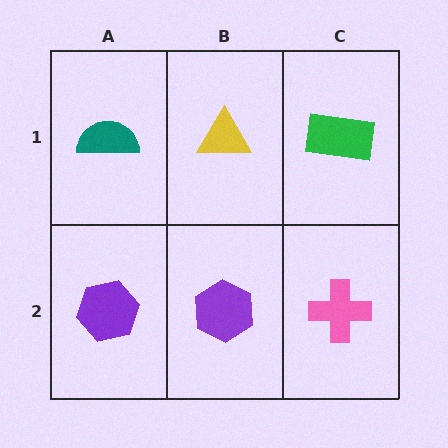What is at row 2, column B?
A purple hexagon.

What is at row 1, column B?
A yellow triangle.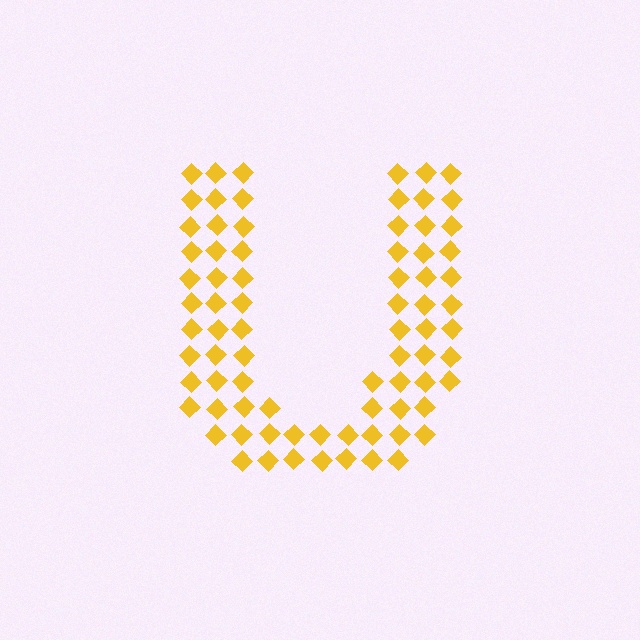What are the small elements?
The small elements are diamonds.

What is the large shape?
The large shape is the letter U.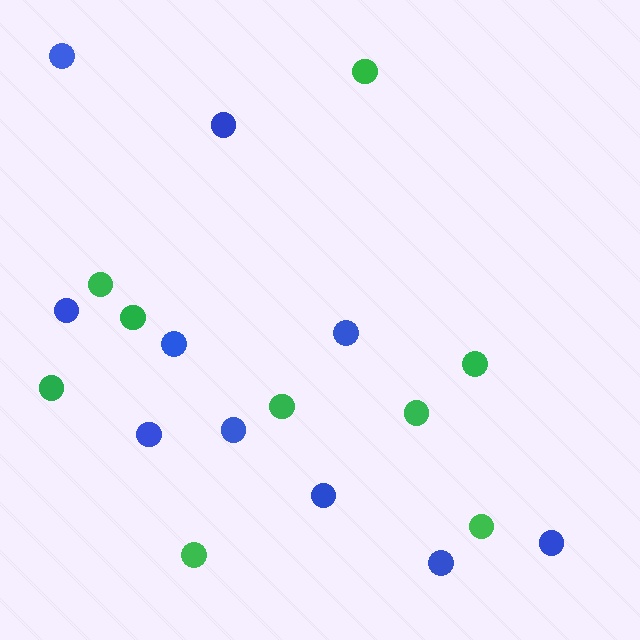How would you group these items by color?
There are 2 groups: one group of green circles (9) and one group of blue circles (10).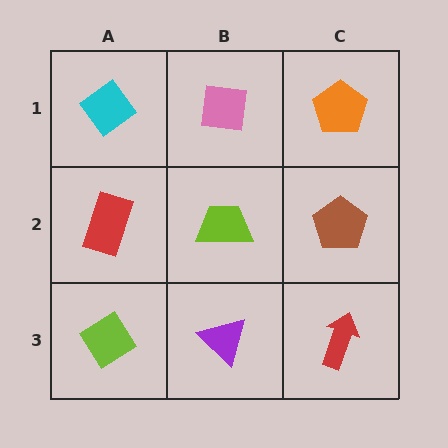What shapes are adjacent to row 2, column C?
An orange pentagon (row 1, column C), a red arrow (row 3, column C), a lime trapezoid (row 2, column B).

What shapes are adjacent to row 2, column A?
A cyan diamond (row 1, column A), a lime diamond (row 3, column A), a lime trapezoid (row 2, column B).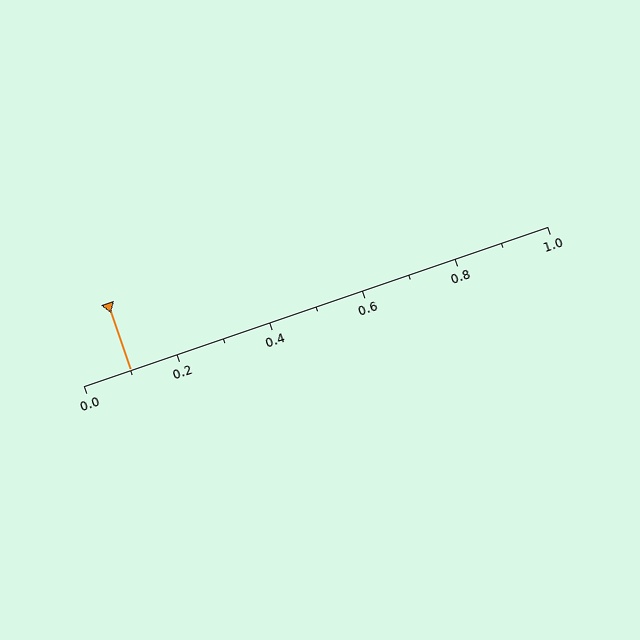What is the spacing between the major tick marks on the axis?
The major ticks are spaced 0.2 apart.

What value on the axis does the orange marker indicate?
The marker indicates approximately 0.1.